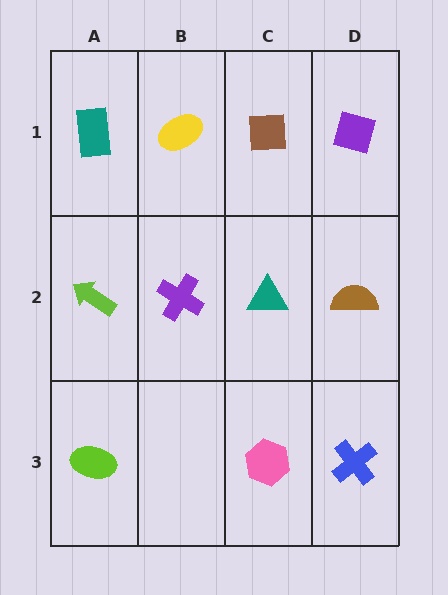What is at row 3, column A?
A lime ellipse.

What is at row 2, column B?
A purple cross.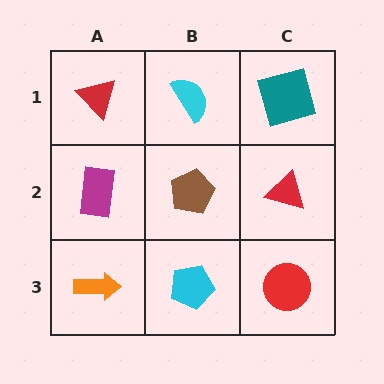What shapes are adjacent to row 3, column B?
A brown pentagon (row 2, column B), an orange arrow (row 3, column A), a red circle (row 3, column C).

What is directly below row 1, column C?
A red triangle.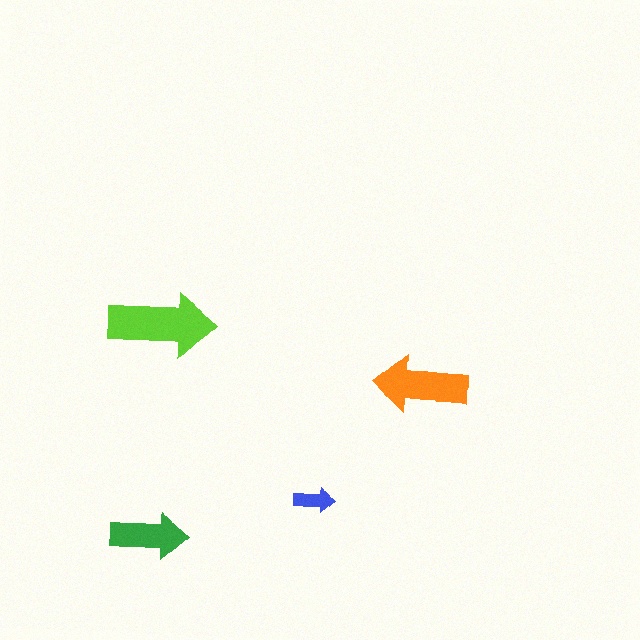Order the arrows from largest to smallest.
the lime one, the orange one, the green one, the blue one.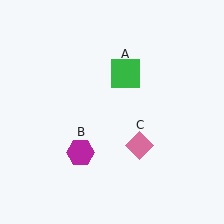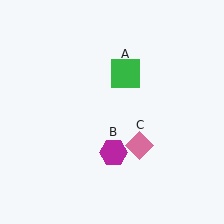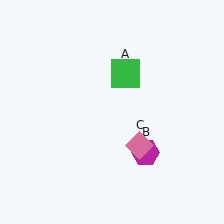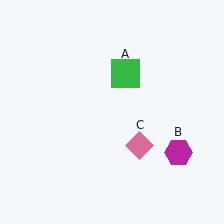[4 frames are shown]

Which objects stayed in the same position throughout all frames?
Green square (object A) and pink diamond (object C) remained stationary.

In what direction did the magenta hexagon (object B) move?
The magenta hexagon (object B) moved right.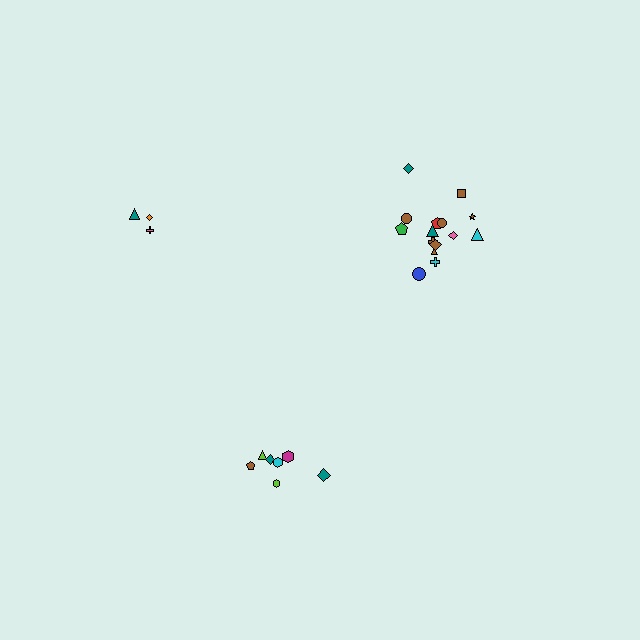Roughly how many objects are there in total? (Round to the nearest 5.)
Roughly 25 objects in total.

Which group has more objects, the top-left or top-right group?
The top-right group.